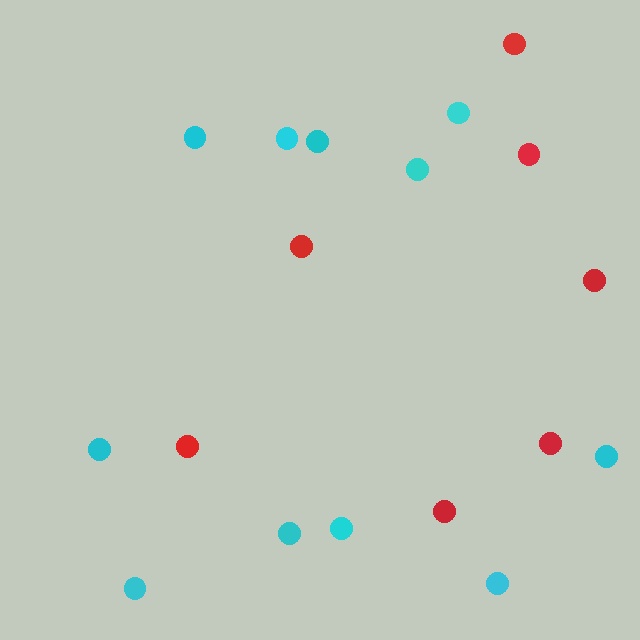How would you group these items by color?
There are 2 groups: one group of cyan circles (11) and one group of red circles (7).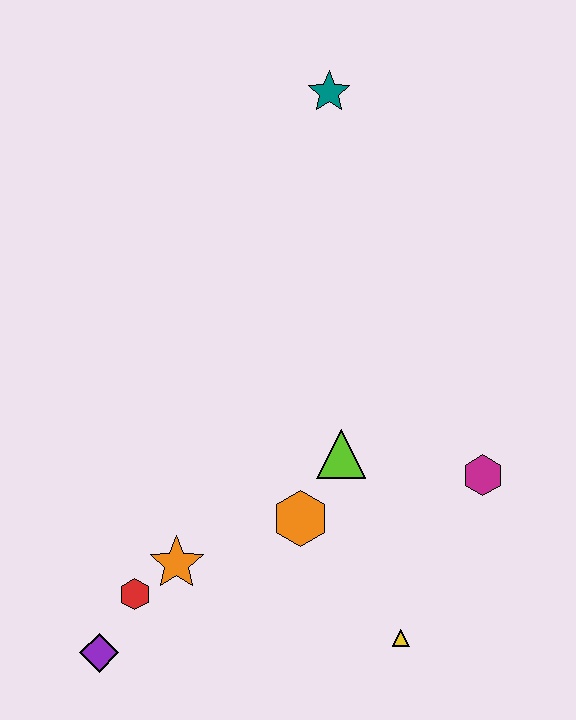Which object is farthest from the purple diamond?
The teal star is farthest from the purple diamond.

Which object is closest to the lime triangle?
The orange hexagon is closest to the lime triangle.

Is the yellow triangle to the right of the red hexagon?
Yes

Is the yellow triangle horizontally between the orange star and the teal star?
No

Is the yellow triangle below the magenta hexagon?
Yes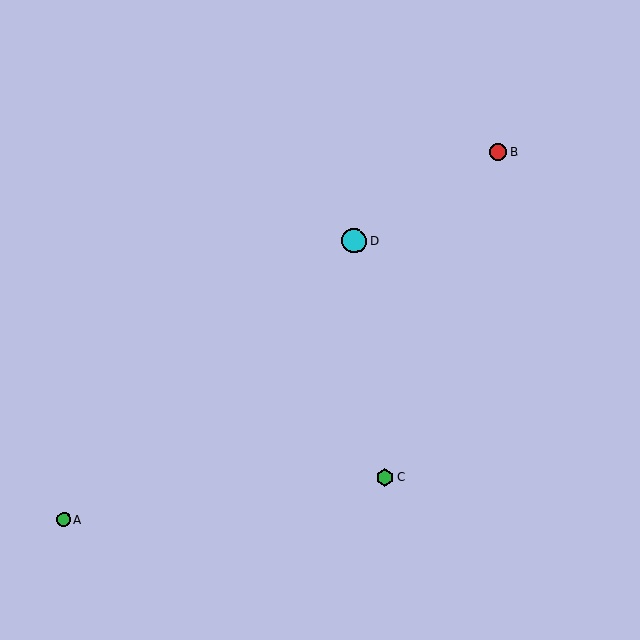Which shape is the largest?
The cyan circle (labeled D) is the largest.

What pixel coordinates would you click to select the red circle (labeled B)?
Click at (498, 153) to select the red circle B.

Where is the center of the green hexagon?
The center of the green hexagon is at (385, 477).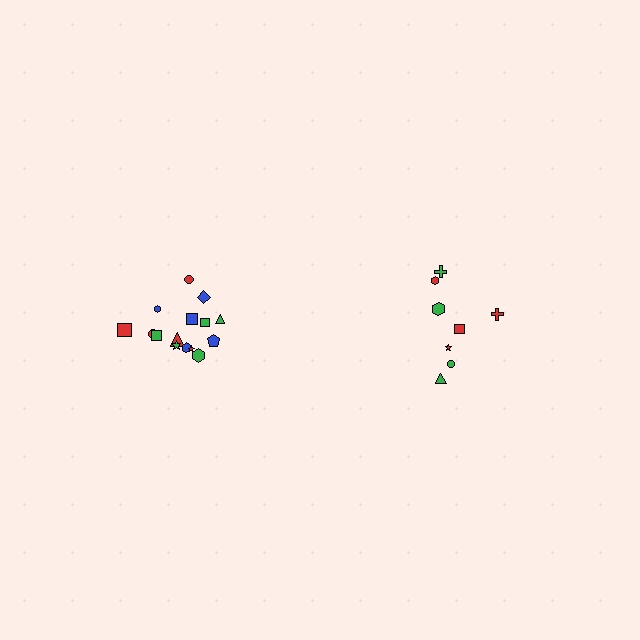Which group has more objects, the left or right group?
The left group.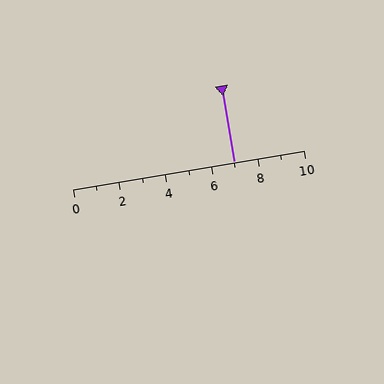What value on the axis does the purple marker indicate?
The marker indicates approximately 7.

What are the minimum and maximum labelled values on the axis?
The axis runs from 0 to 10.